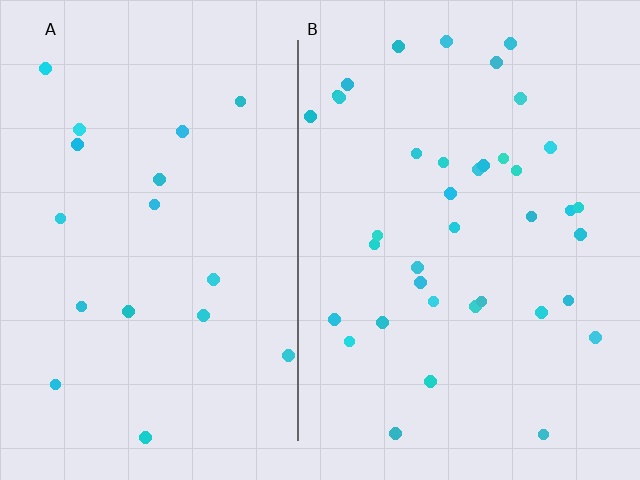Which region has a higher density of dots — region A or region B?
B (the right).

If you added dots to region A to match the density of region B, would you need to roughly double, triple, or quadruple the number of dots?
Approximately double.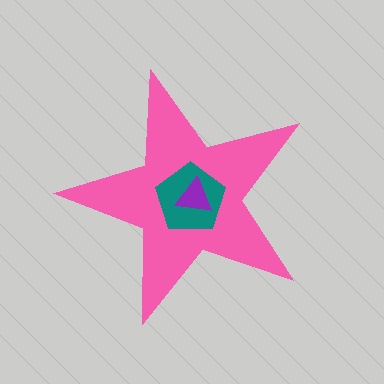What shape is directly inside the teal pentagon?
The purple triangle.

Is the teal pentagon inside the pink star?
Yes.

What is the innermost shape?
The purple triangle.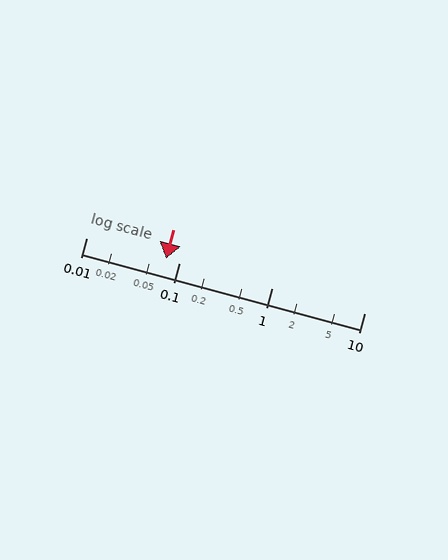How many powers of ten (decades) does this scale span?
The scale spans 3 decades, from 0.01 to 10.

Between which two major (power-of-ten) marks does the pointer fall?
The pointer is between 0.01 and 0.1.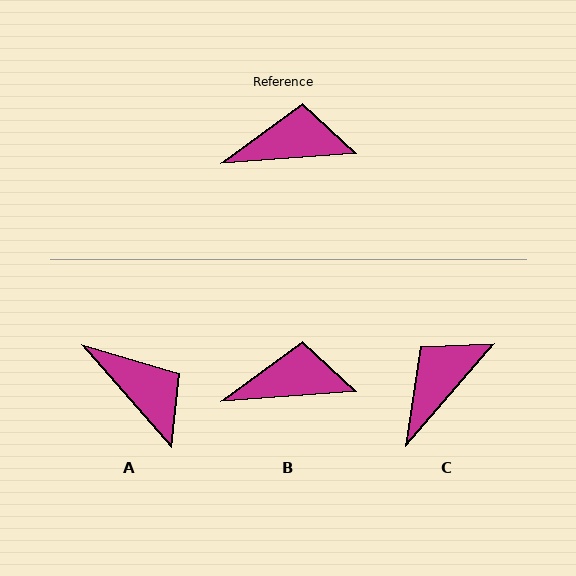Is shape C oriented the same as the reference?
No, it is off by about 45 degrees.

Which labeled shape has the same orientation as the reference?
B.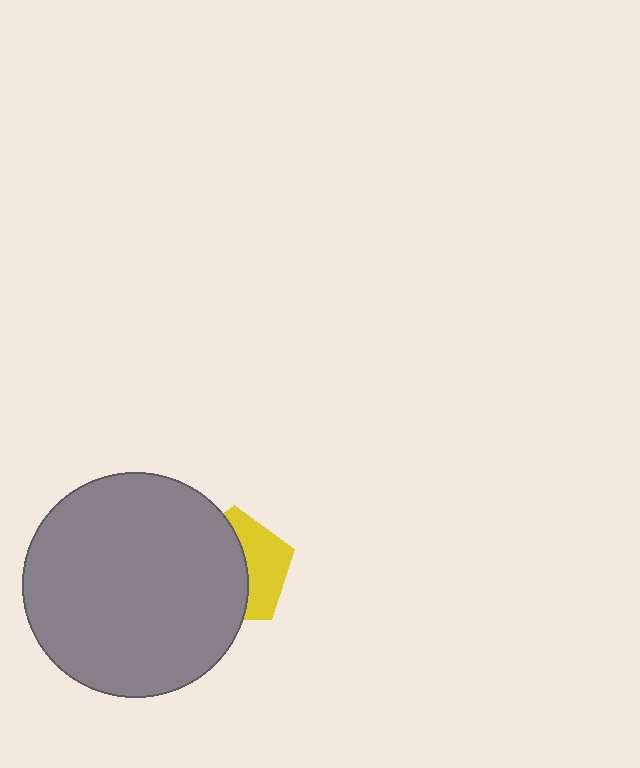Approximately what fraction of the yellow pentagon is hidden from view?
Roughly 59% of the yellow pentagon is hidden behind the gray circle.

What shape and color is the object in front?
The object in front is a gray circle.